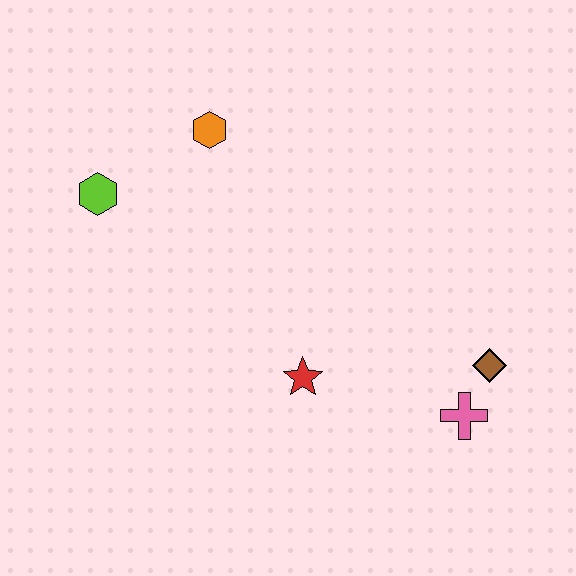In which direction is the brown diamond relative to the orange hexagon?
The brown diamond is to the right of the orange hexagon.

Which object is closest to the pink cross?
The brown diamond is closest to the pink cross.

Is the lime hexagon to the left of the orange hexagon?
Yes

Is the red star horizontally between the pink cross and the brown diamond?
No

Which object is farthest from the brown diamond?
The lime hexagon is farthest from the brown diamond.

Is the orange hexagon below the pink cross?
No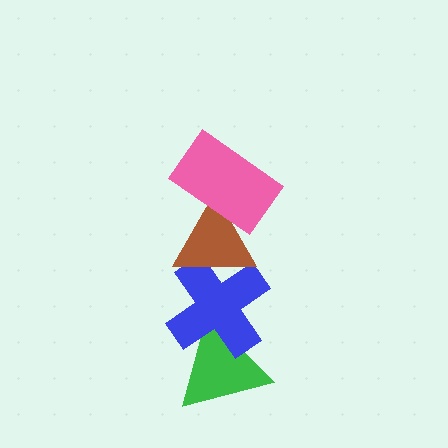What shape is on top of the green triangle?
The blue cross is on top of the green triangle.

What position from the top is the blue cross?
The blue cross is 3rd from the top.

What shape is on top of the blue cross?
The brown triangle is on top of the blue cross.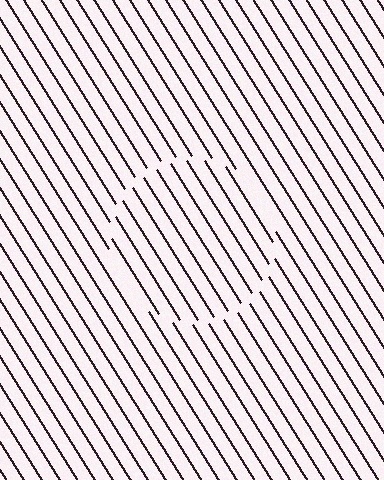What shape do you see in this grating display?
An illusory circle. The interior of the shape contains the same grating, shifted by half a period — the contour is defined by the phase discontinuity where line-ends from the inner and outer gratings abut.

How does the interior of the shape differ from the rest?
The interior of the shape contains the same grating, shifted by half a period — the contour is defined by the phase discontinuity where line-ends from the inner and outer gratings abut.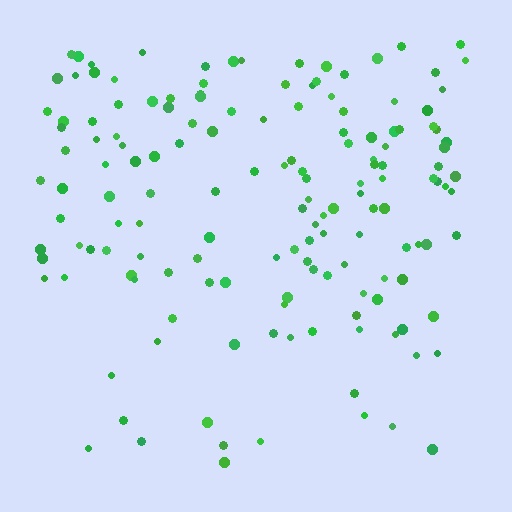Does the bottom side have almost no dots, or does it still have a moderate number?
Still a moderate number, just noticeably fewer than the top.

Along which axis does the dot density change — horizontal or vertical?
Vertical.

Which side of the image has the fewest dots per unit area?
The bottom.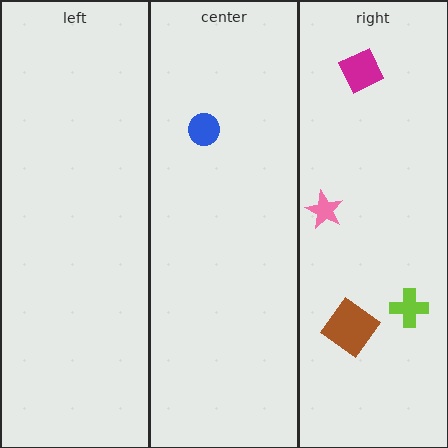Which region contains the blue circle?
The center region.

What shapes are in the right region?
The magenta diamond, the lime cross, the pink star, the brown diamond.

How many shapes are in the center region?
1.